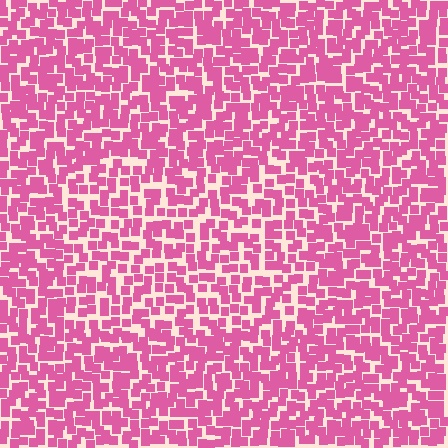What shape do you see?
I see a rectangle.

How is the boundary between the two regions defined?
The boundary is defined by a change in element density (approximately 1.4x ratio). All elements are the same color, size, and shape.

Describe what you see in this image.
The image contains small pink elements arranged at two different densities. A rectangle-shaped region is visible where the elements are less densely packed than the surrounding area.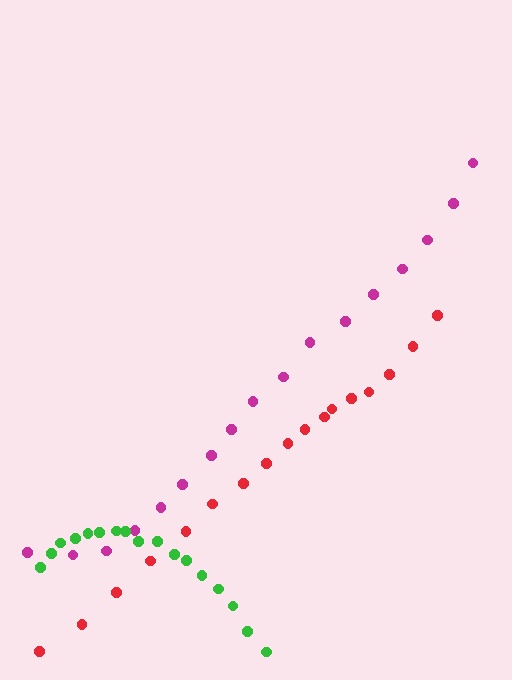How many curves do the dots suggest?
There are 3 distinct paths.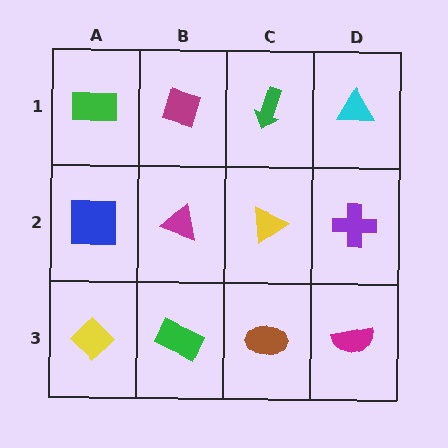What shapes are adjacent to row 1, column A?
A blue square (row 2, column A), a magenta diamond (row 1, column B).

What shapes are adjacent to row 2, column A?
A green rectangle (row 1, column A), a yellow diamond (row 3, column A), a magenta triangle (row 2, column B).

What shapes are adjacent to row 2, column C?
A green arrow (row 1, column C), a brown ellipse (row 3, column C), a magenta triangle (row 2, column B), a purple cross (row 2, column D).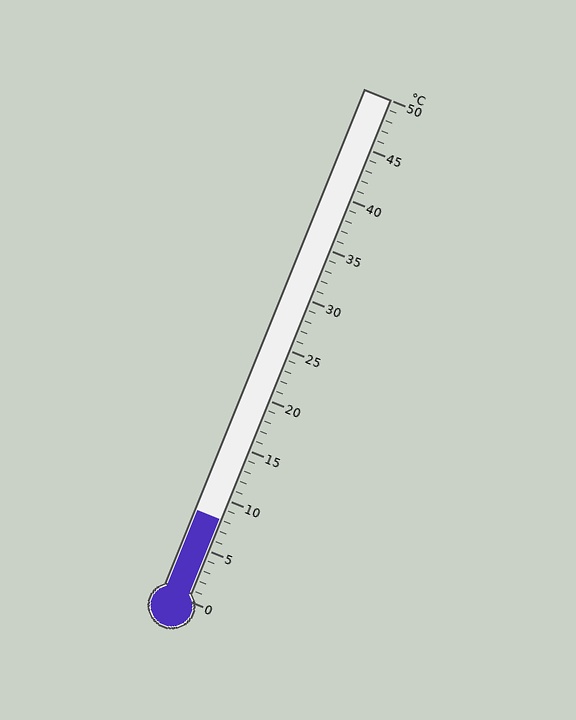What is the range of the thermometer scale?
The thermometer scale ranges from 0°C to 50°C.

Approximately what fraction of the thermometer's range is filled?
The thermometer is filled to approximately 15% of its range.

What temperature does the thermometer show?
The thermometer shows approximately 8°C.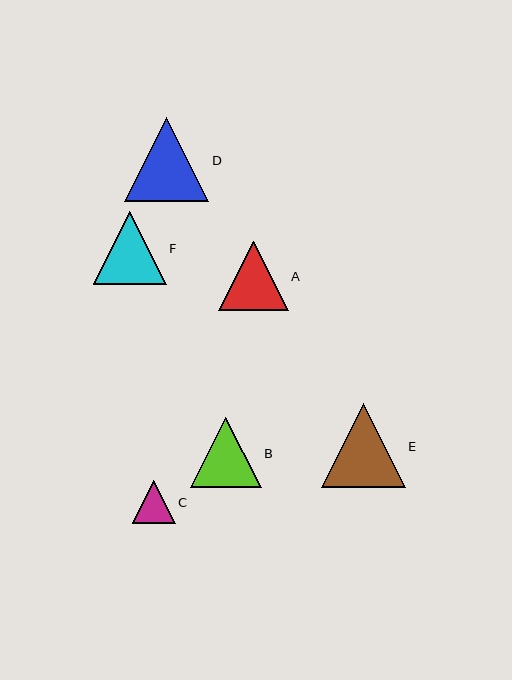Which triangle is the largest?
Triangle D is the largest with a size of approximately 84 pixels.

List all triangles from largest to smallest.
From largest to smallest: D, E, F, B, A, C.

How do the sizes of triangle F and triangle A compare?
Triangle F and triangle A are approximately the same size.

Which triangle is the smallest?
Triangle C is the smallest with a size of approximately 43 pixels.